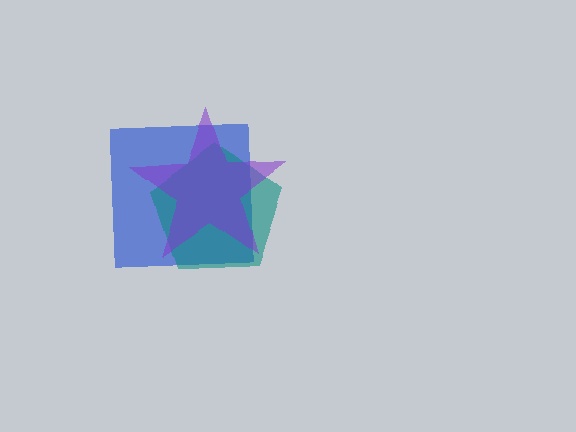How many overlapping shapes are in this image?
There are 3 overlapping shapes in the image.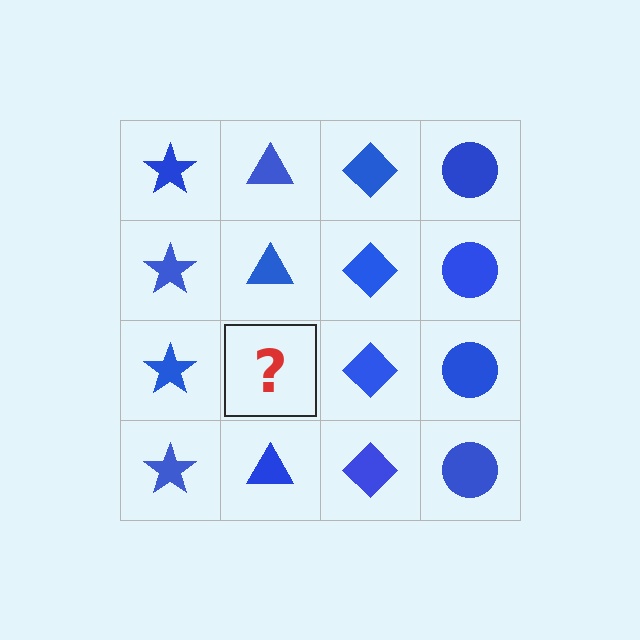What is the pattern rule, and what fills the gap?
The rule is that each column has a consistent shape. The gap should be filled with a blue triangle.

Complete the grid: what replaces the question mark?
The question mark should be replaced with a blue triangle.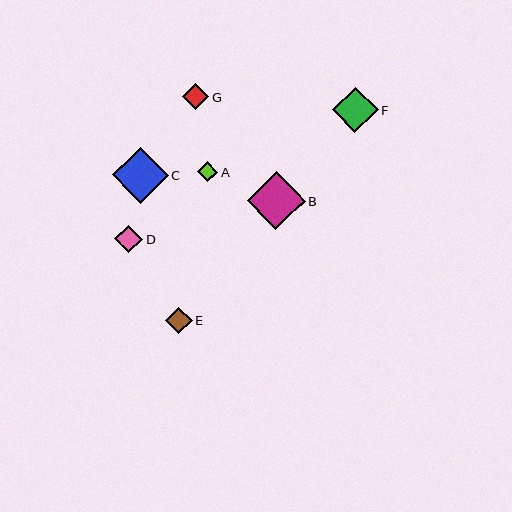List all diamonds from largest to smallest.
From largest to smallest: B, C, F, D, E, G, A.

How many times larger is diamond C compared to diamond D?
Diamond C is approximately 2.0 times the size of diamond D.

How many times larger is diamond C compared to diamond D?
Diamond C is approximately 2.0 times the size of diamond D.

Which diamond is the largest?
Diamond B is the largest with a size of approximately 58 pixels.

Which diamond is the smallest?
Diamond A is the smallest with a size of approximately 20 pixels.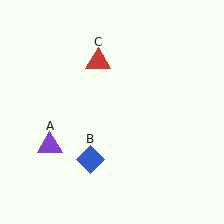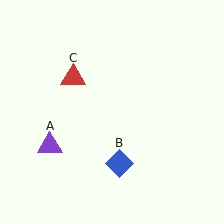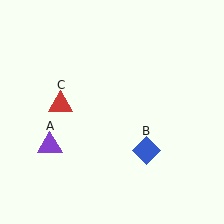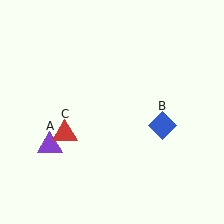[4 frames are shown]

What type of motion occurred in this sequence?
The blue diamond (object B), red triangle (object C) rotated counterclockwise around the center of the scene.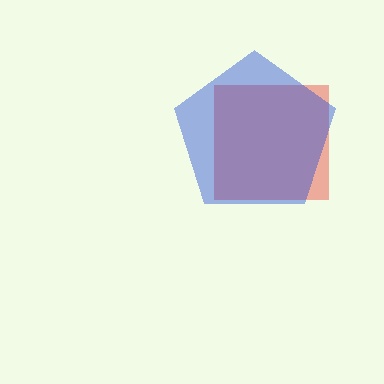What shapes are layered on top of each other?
The layered shapes are: a red square, a blue pentagon.